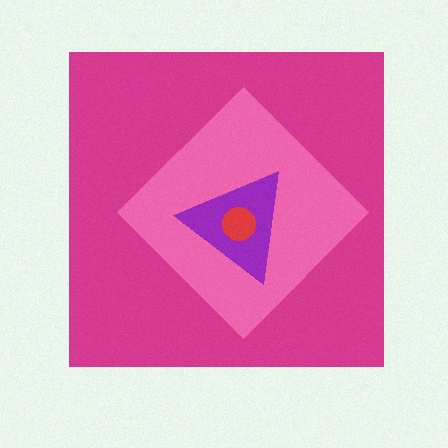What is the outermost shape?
The magenta square.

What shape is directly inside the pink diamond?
The purple triangle.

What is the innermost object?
The red circle.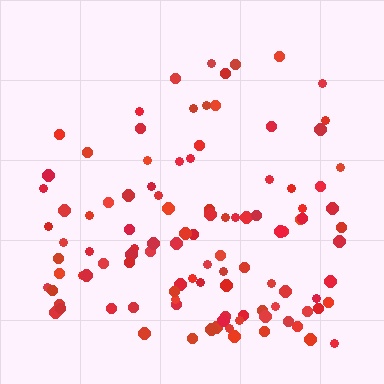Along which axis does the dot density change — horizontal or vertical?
Vertical.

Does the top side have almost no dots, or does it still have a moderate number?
Still a moderate number, just noticeably fewer than the bottom.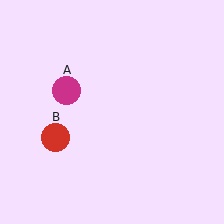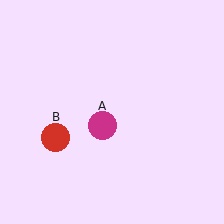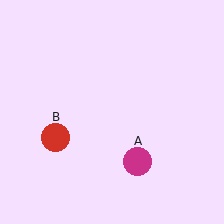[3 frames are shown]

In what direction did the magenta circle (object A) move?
The magenta circle (object A) moved down and to the right.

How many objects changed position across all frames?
1 object changed position: magenta circle (object A).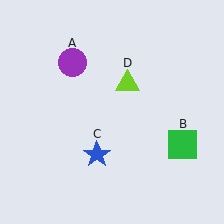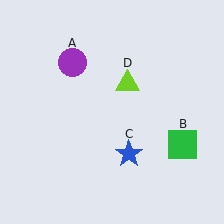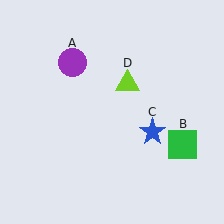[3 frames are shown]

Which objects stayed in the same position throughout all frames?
Purple circle (object A) and green square (object B) and lime triangle (object D) remained stationary.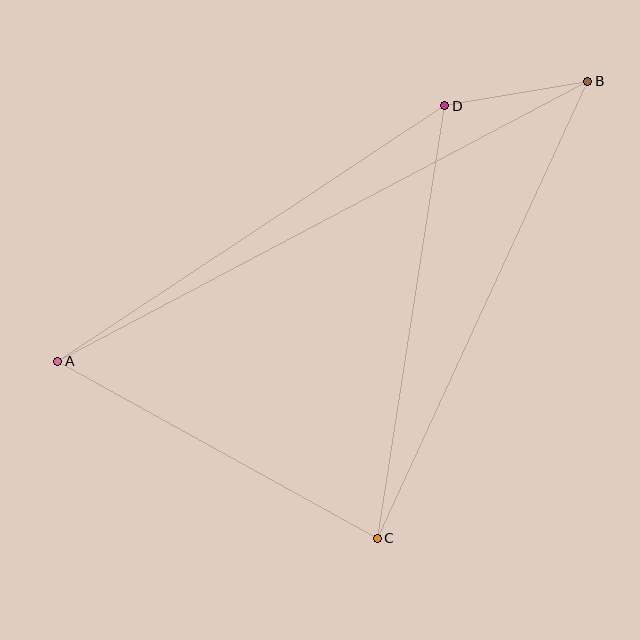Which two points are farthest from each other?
Points A and B are farthest from each other.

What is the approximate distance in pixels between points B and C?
The distance between B and C is approximately 503 pixels.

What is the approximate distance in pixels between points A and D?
The distance between A and D is approximately 464 pixels.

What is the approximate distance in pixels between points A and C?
The distance between A and C is approximately 365 pixels.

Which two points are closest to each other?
Points B and D are closest to each other.